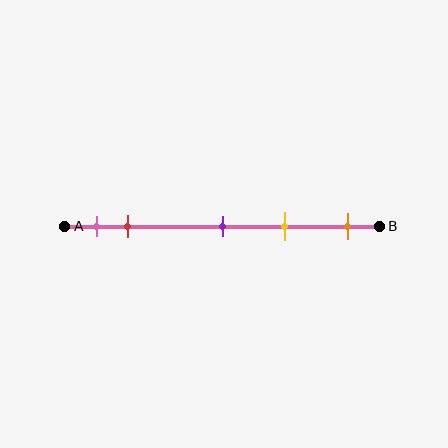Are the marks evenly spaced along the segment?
No, the marks are not evenly spaced.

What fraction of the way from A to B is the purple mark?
The purple mark is approximately 50% (0.5) of the way from A to B.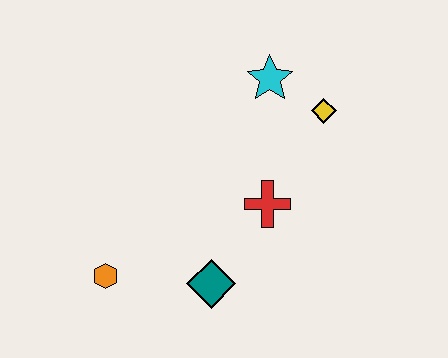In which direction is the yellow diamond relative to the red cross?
The yellow diamond is above the red cross.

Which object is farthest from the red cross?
The orange hexagon is farthest from the red cross.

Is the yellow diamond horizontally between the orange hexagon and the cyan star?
No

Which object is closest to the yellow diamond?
The cyan star is closest to the yellow diamond.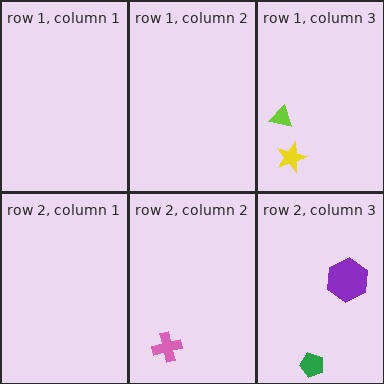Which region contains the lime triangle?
The row 1, column 3 region.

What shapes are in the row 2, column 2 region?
The pink cross.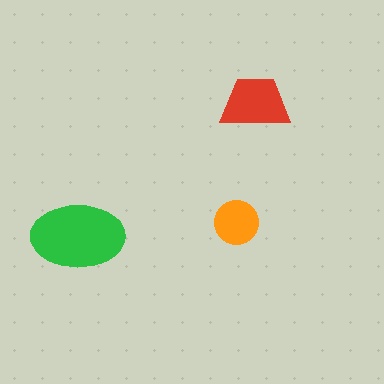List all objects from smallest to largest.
The orange circle, the red trapezoid, the green ellipse.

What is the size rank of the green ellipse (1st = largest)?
1st.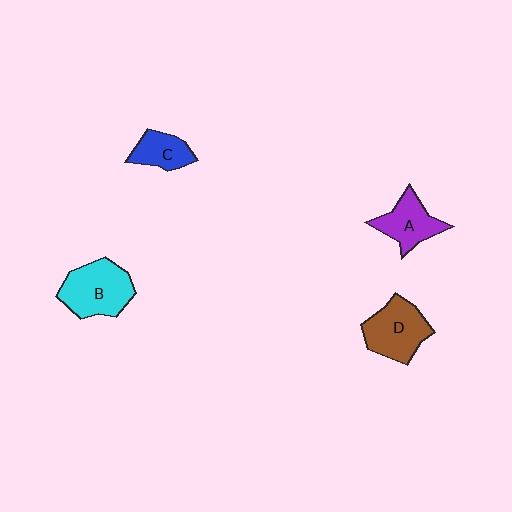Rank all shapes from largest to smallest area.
From largest to smallest: B (cyan), D (brown), A (purple), C (blue).